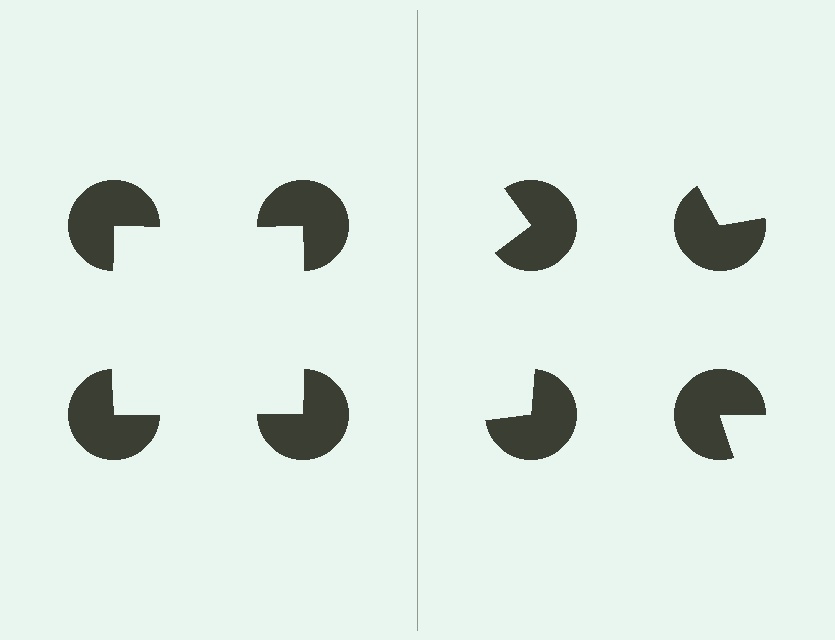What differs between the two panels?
The pac-man discs are positioned identically on both sides; only the wedge orientations differ. On the left they align to a square; on the right they are misaligned.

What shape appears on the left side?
An illusory square.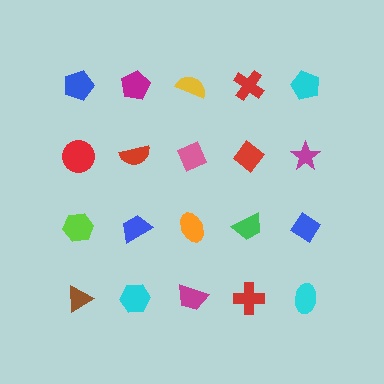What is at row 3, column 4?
A green trapezoid.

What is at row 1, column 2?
A magenta pentagon.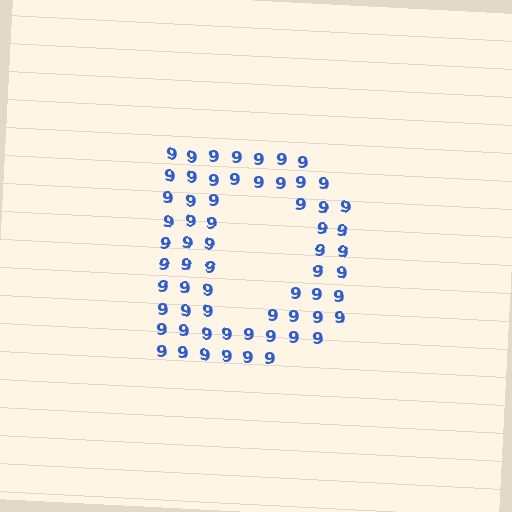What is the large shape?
The large shape is the letter D.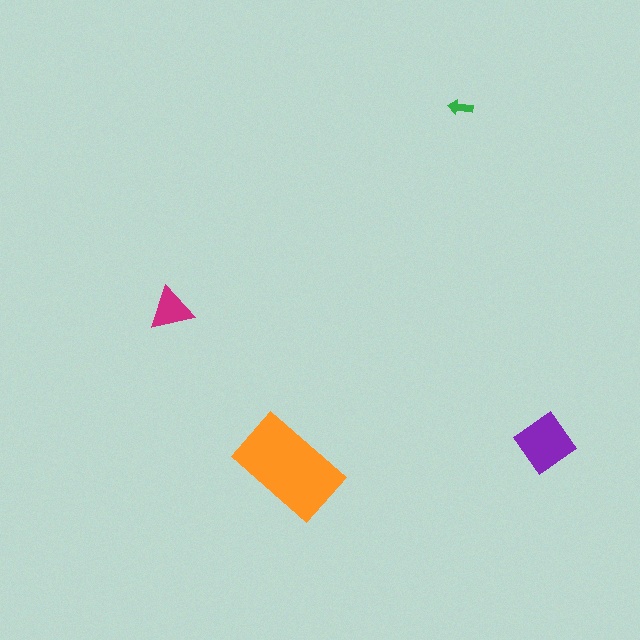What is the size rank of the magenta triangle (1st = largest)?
3rd.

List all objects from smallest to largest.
The green arrow, the magenta triangle, the purple diamond, the orange rectangle.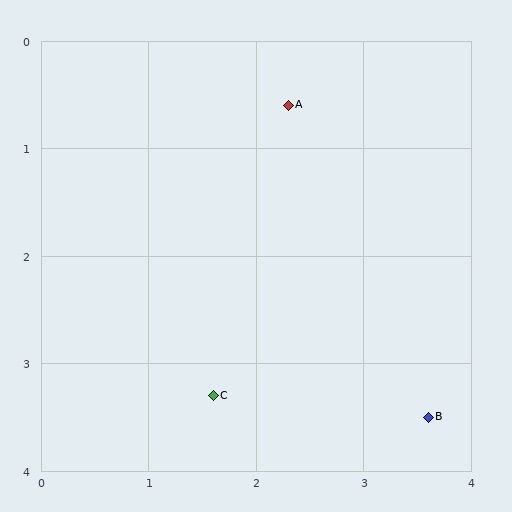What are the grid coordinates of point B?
Point B is at approximately (3.6, 3.5).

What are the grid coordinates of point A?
Point A is at approximately (2.3, 0.6).